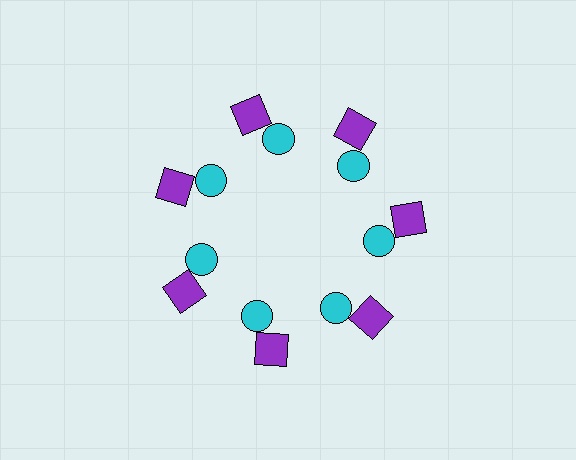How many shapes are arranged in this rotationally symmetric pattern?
There are 14 shapes, arranged in 7 groups of 2.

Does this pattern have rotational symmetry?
Yes, this pattern has 7-fold rotational symmetry. It looks the same after rotating 51 degrees around the center.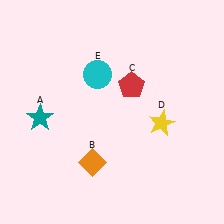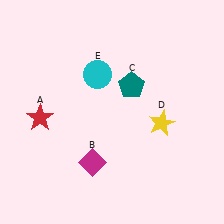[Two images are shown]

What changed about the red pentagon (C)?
In Image 1, C is red. In Image 2, it changed to teal.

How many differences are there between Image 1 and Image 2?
There are 3 differences between the two images.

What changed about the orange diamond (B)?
In Image 1, B is orange. In Image 2, it changed to magenta.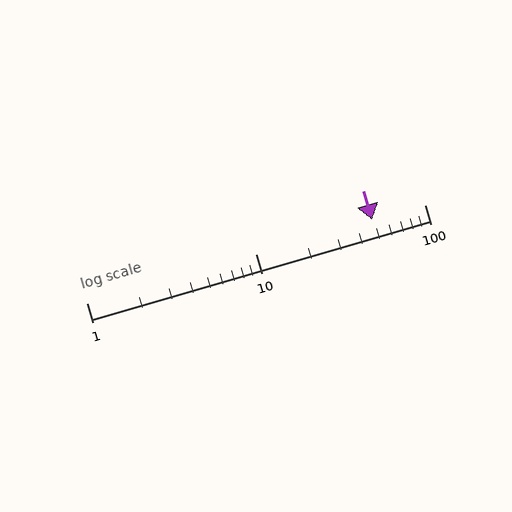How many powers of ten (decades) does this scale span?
The scale spans 2 decades, from 1 to 100.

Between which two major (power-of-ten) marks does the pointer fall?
The pointer is between 10 and 100.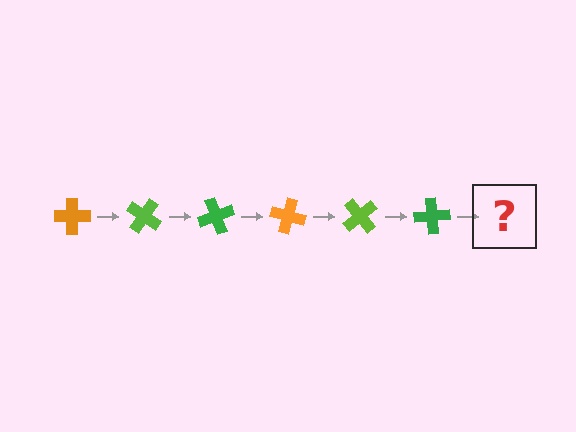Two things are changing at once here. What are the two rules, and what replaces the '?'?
The two rules are that it rotates 35 degrees each step and the color cycles through orange, lime, and green. The '?' should be an orange cross, rotated 210 degrees from the start.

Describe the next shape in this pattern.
It should be an orange cross, rotated 210 degrees from the start.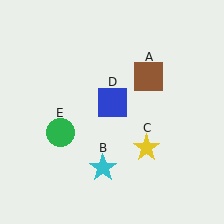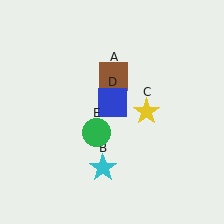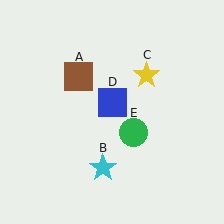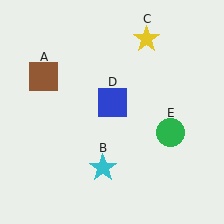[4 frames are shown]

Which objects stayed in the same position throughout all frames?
Cyan star (object B) and blue square (object D) remained stationary.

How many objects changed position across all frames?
3 objects changed position: brown square (object A), yellow star (object C), green circle (object E).